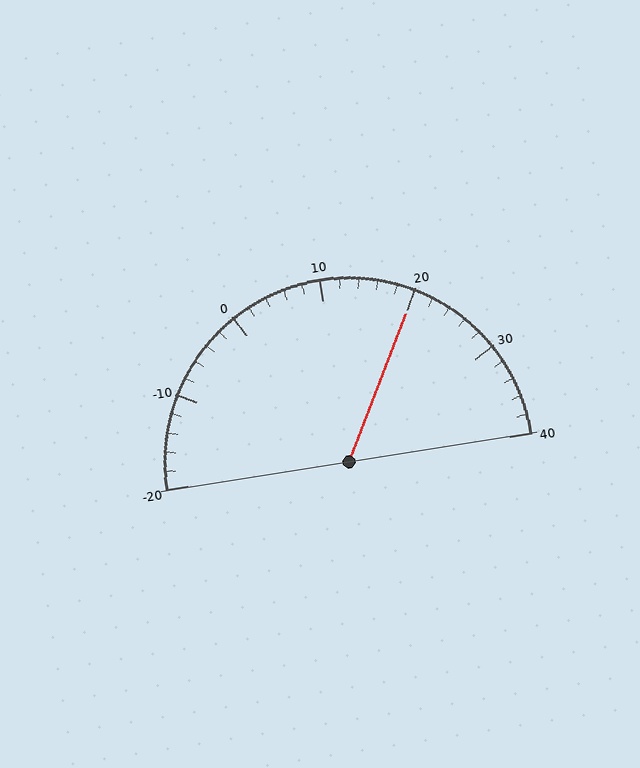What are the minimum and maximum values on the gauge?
The gauge ranges from -20 to 40.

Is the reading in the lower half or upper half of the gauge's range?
The reading is in the upper half of the range (-20 to 40).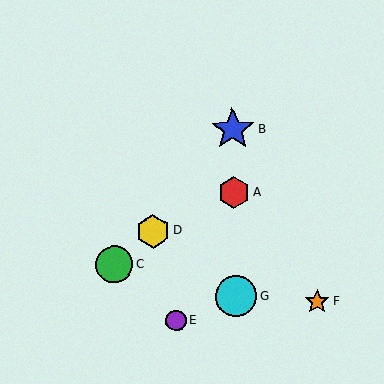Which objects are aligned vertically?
Objects A, B, G are aligned vertically.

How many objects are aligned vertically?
3 objects (A, B, G) are aligned vertically.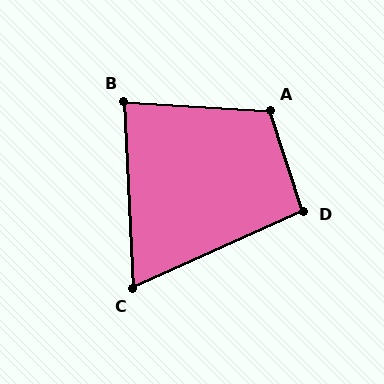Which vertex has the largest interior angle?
A, at approximately 111 degrees.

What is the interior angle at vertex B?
Approximately 84 degrees (acute).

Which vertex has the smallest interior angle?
C, at approximately 69 degrees.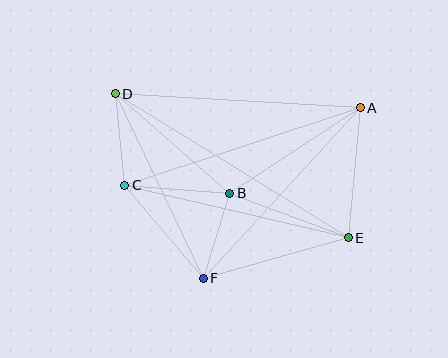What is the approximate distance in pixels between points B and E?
The distance between B and E is approximately 127 pixels.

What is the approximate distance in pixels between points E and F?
The distance between E and F is approximately 151 pixels.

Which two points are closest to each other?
Points B and F are closest to each other.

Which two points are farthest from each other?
Points D and E are farthest from each other.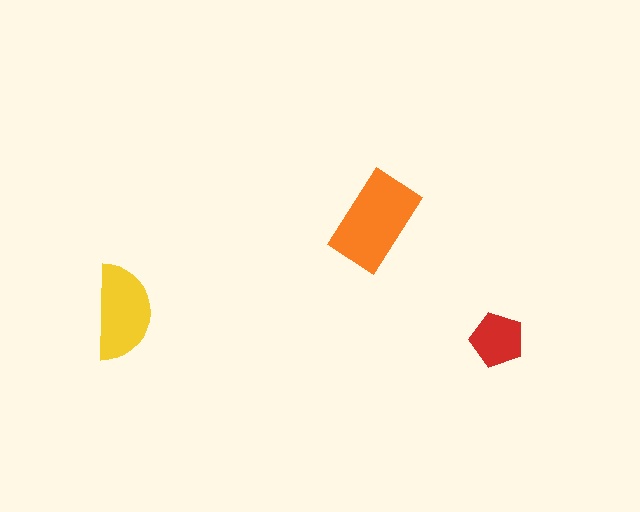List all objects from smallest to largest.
The red pentagon, the yellow semicircle, the orange rectangle.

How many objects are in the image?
There are 3 objects in the image.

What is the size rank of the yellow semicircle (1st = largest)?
2nd.